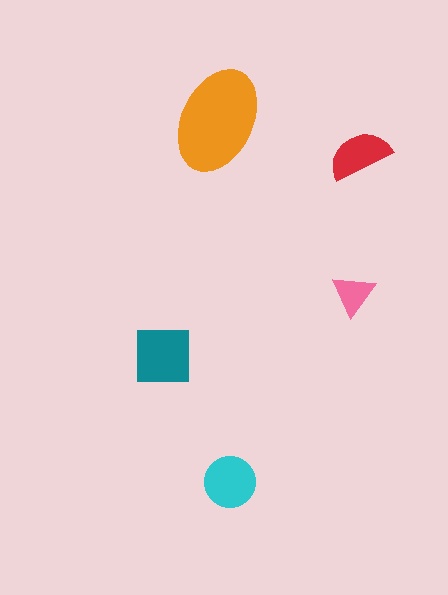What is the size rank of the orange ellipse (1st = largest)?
1st.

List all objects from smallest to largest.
The pink triangle, the red semicircle, the cyan circle, the teal square, the orange ellipse.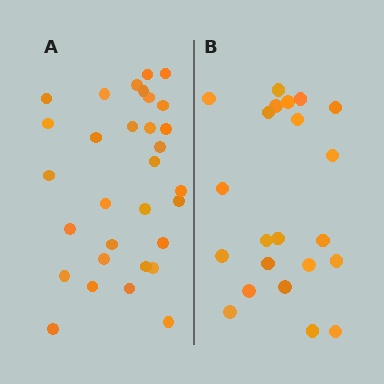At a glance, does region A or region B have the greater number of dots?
Region A (the left region) has more dots.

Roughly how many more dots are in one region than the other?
Region A has roughly 8 or so more dots than region B.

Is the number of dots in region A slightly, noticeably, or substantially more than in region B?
Region A has noticeably more, but not dramatically so. The ratio is roughly 1.4 to 1.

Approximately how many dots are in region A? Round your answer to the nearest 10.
About 30 dots. (The exact count is 31, which rounds to 30.)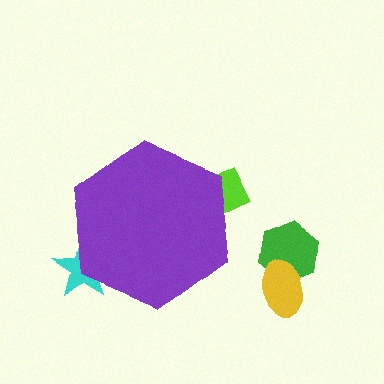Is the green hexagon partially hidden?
No, the green hexagon is fully visible.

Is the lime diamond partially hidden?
Yes, the lime diamond is partially hidden behind the purple hexagon.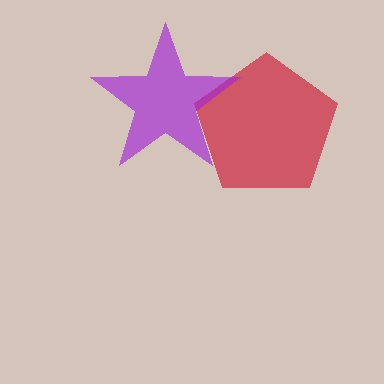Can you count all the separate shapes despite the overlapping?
Yes, there are 2 separate shapes.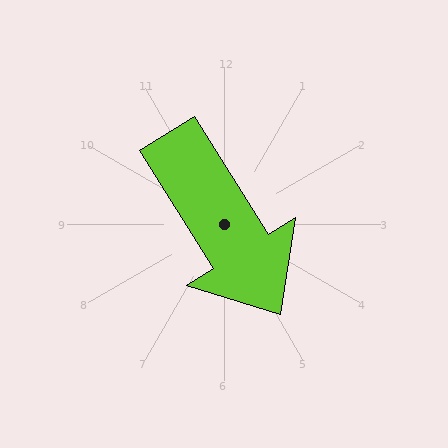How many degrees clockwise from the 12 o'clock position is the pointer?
Approximately 148 degrees.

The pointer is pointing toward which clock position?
Roughly 5 o'clock.